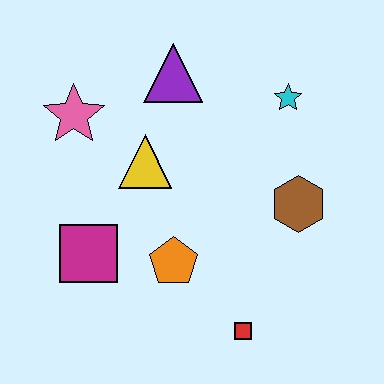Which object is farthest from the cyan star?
The magenta square is farthest from the cyan star.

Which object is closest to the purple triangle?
The yellow triangle is closest to the purple triangle.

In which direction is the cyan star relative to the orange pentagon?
The cyan star is above the orange pentagon.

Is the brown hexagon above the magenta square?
Yes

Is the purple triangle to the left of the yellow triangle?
No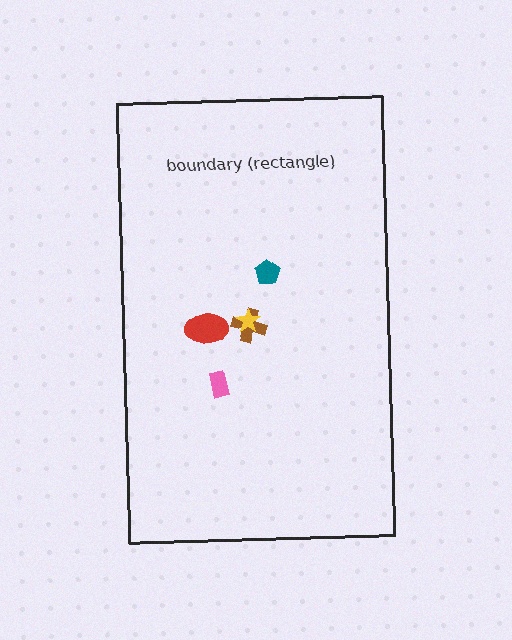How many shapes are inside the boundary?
5 inside, 0 outside.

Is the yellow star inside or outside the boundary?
Inside.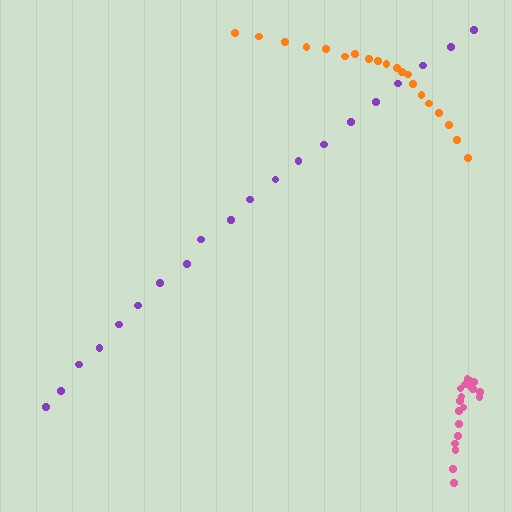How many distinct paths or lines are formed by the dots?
There are 3 distinct paths.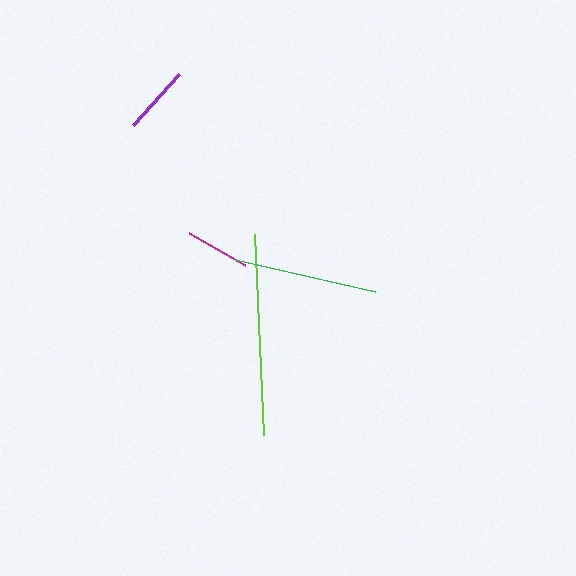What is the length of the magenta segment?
The magenta segment is approximately 64 pixels long.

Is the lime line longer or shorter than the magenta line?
The lime line is longer than the magenta line.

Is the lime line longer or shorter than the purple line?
The lime line is longer than the purple line.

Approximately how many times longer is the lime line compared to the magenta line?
The lime line is approximately 3.1 times the length of the magenta line.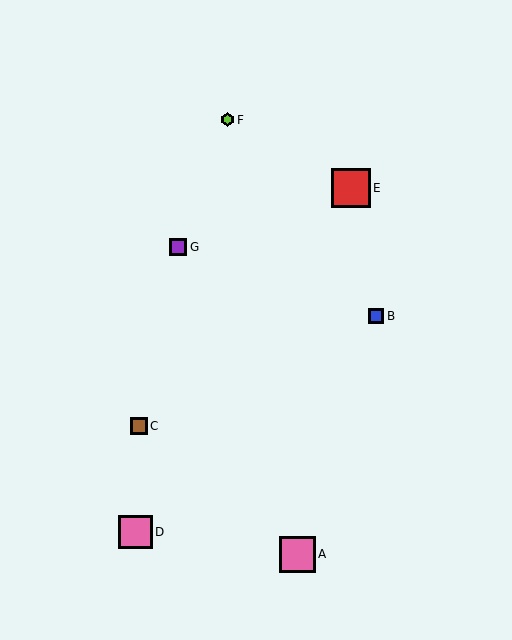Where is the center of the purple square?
The center of the purple square is at (178, 247).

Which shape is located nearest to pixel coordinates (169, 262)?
The purple square (labeled G) at (178, 247) is nearest to that location.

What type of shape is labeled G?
Shape G is a purple square.